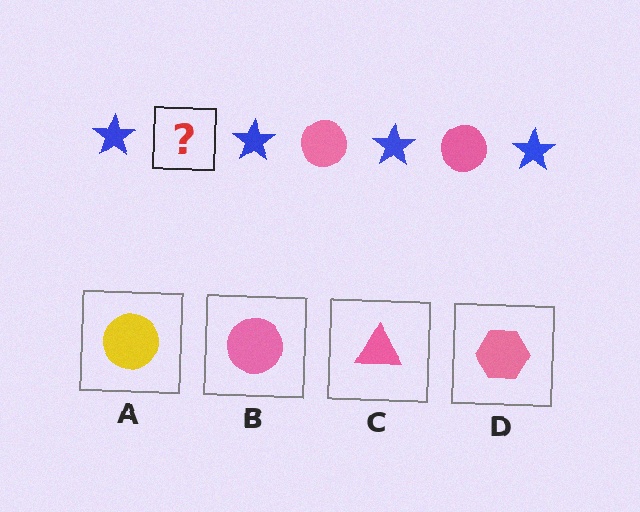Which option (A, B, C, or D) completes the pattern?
B.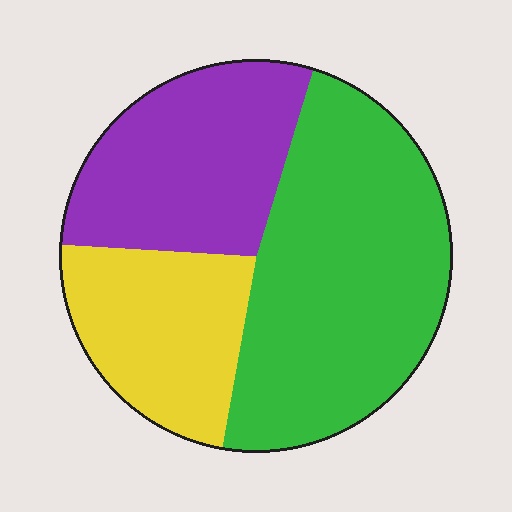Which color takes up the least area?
Yellow, at roughly 25%.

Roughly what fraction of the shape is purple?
Purple takes up about one quarter (1/4) of the shape.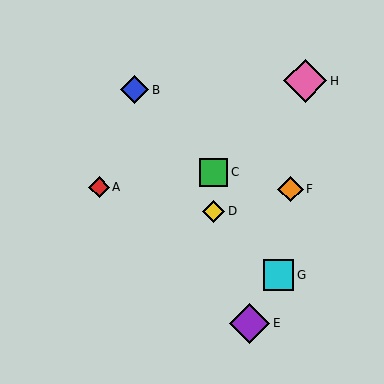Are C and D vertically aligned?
Yes, both are at x≈214.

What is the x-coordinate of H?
Object H is at x≈305.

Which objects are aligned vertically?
Objects C, D are aligned vertically.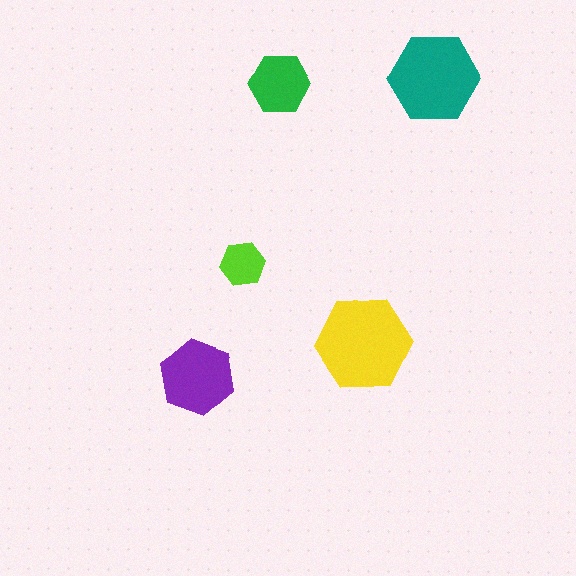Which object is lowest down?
The purple hexagon is bottommost.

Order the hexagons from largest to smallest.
the yellow one, the teal one, the purple one, the green one, the lime one.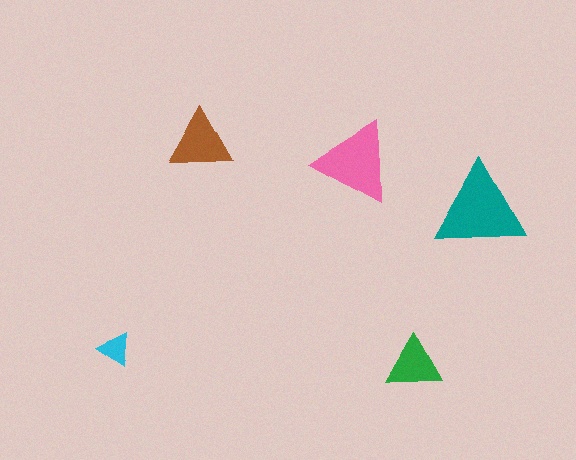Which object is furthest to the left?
The cyan triangle is leftmost.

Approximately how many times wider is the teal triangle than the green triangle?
About 1.5 times wider.